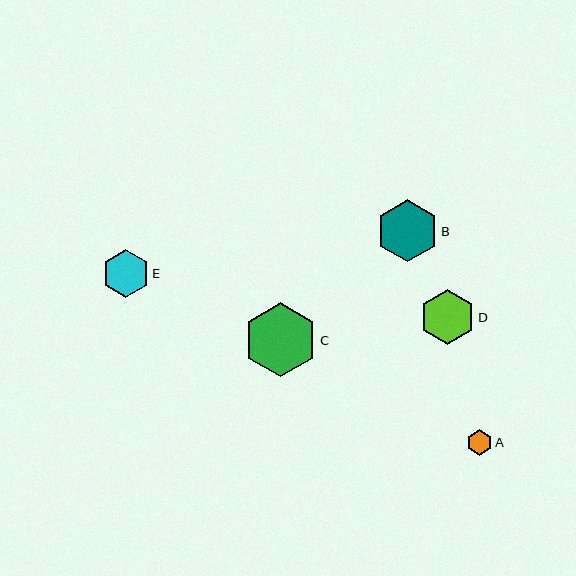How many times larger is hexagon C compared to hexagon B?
Hexagon C is approximately 1.2 times the size of hexagon B.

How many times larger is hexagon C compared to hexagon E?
Hexagon C is approximately 1.6 times the size of hexagon E.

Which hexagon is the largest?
Hexagon C is the largest with a size of approximately 74 pixels.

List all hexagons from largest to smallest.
From largest to smallest: C, B, D, E, A.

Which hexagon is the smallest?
Hexagon A is the smallest with a size of approximately 25 pixels.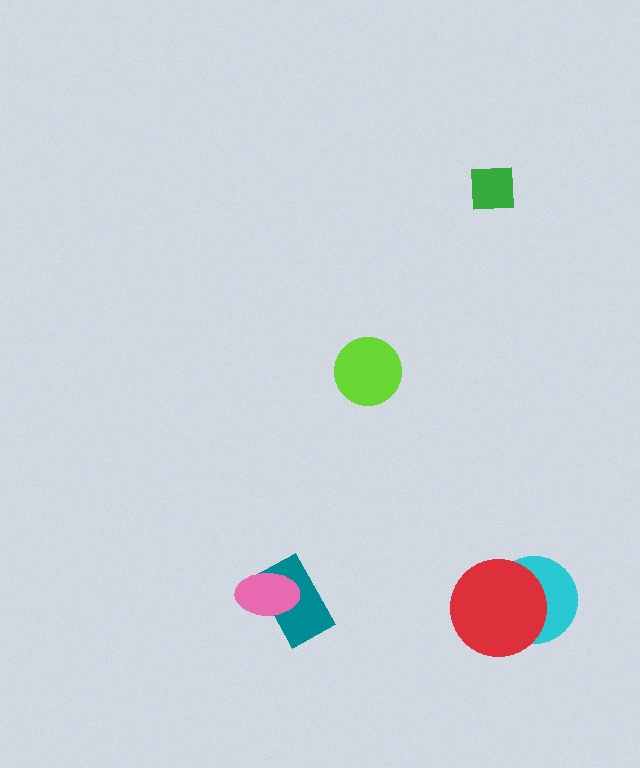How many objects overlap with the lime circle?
0 objects overlap with the lime circle.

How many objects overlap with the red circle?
1 object overlaps with the red circle.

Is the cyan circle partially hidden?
Yes, it is partially covered by another shape.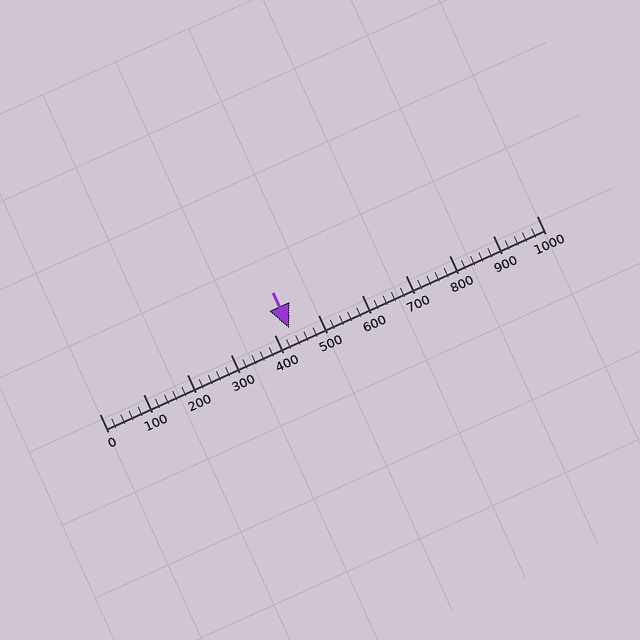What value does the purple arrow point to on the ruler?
The purple arrow points to approximately 435.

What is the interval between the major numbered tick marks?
The major tick marks are spaced 100 units apart.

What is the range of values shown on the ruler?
The ruler shows values from 0 to 1000.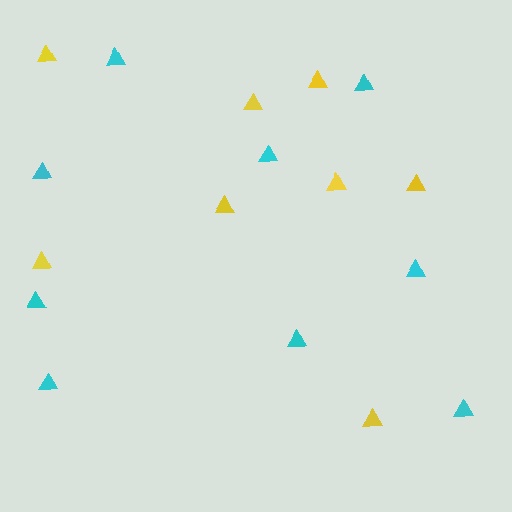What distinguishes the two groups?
There are 2 groups: one group of cyan triangles (9) and one group of yellow triangles (8).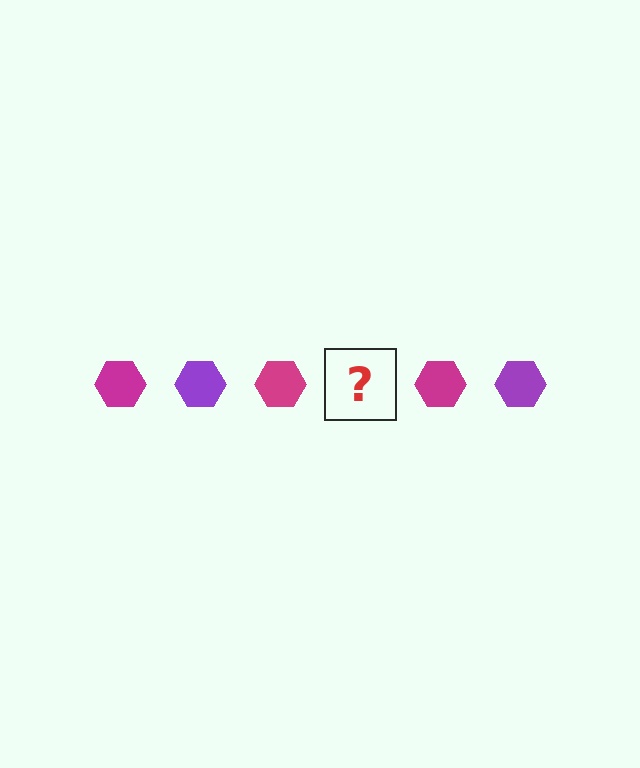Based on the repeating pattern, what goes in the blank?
The blank should be a purple hexagon.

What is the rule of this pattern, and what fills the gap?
The rule is that the pattern cycles through magenta, purple hexagons. The gap should be filled with a purple hexagon.